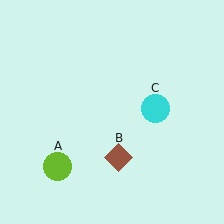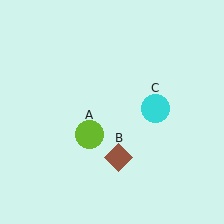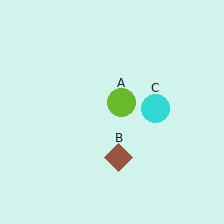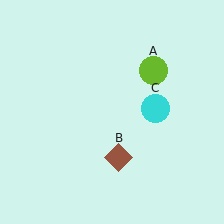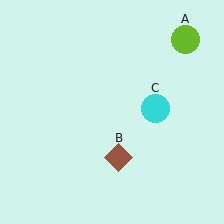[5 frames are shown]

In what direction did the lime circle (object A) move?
The lime circle (object A) moved up and to the right.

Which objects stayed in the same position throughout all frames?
Brown diamond (object B) and cyan circle (object C) remained stationary.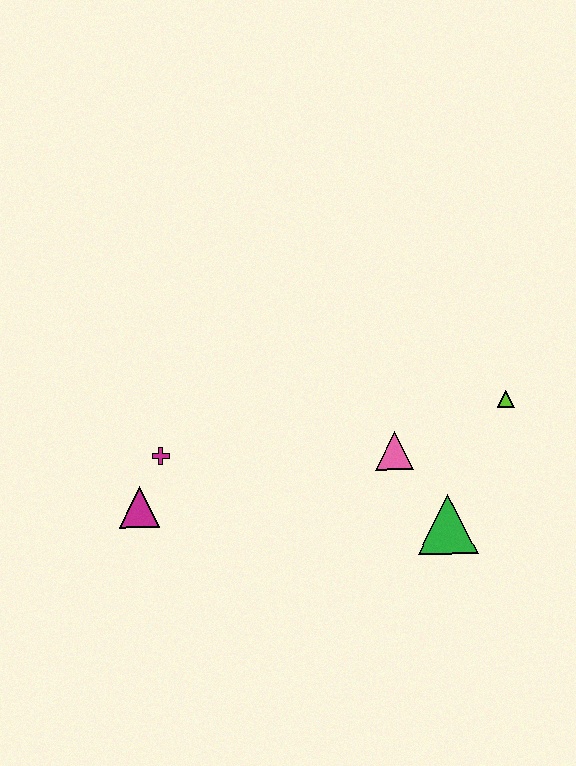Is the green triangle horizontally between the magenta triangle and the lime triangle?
Yes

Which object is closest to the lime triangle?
The pink triangle is closest to the lime triangle.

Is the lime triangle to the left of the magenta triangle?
No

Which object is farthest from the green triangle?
The magenta triangle is farthest from the green triangle.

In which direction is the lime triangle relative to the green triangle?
The lime triangle is above the green triangle.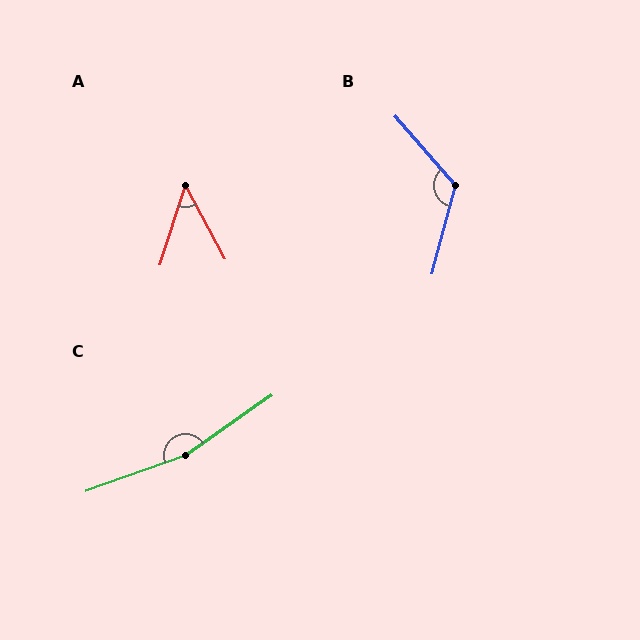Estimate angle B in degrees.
Approximately 124 degrees.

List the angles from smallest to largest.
A (47°), B (124°), C (165°).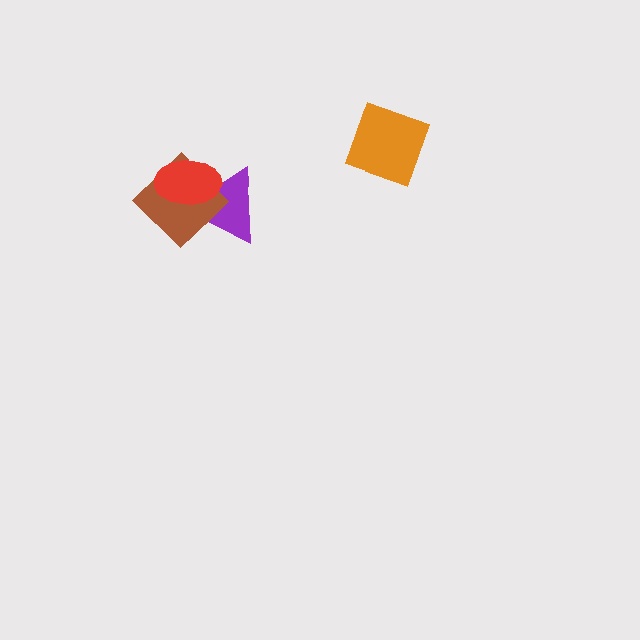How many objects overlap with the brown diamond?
2 objects overlap with the brown diamond.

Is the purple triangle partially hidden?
Yes, it is partially covered by another shape.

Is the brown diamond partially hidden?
Yes, it is partially covered by another shape.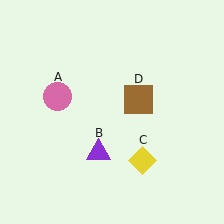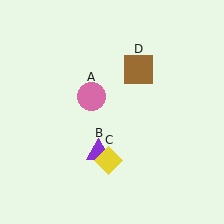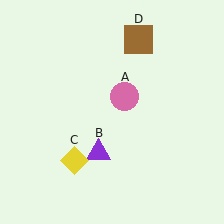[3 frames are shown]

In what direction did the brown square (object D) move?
The brown square (object D) moved up.